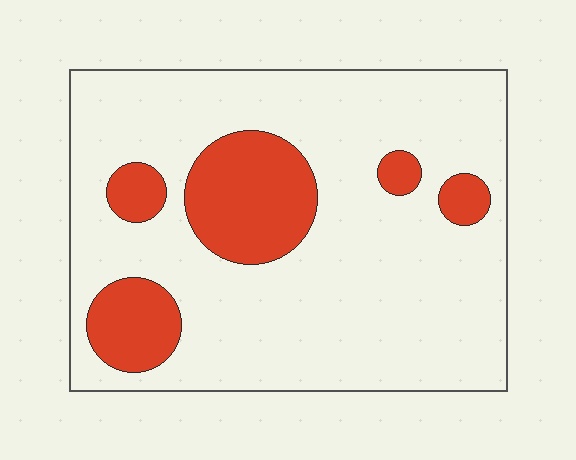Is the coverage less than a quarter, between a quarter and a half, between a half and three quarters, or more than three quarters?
Less than a quarter.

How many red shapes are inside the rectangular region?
5.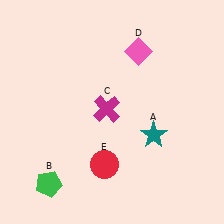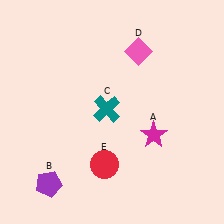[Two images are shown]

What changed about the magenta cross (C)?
In Image 1, C is magenta. In Image 2, it changed to teal.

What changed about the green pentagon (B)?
In Image 1, B is green. In Image 2, it changed to purple.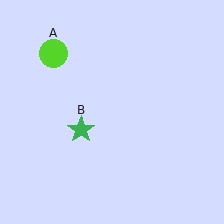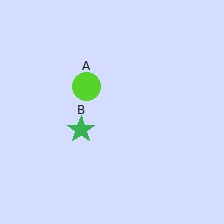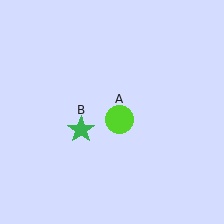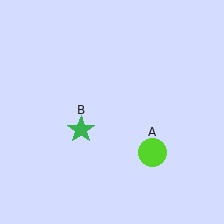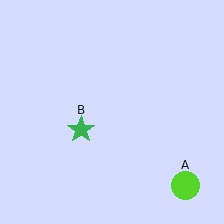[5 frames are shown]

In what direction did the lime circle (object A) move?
The lime circle (object A) moved down and to the right.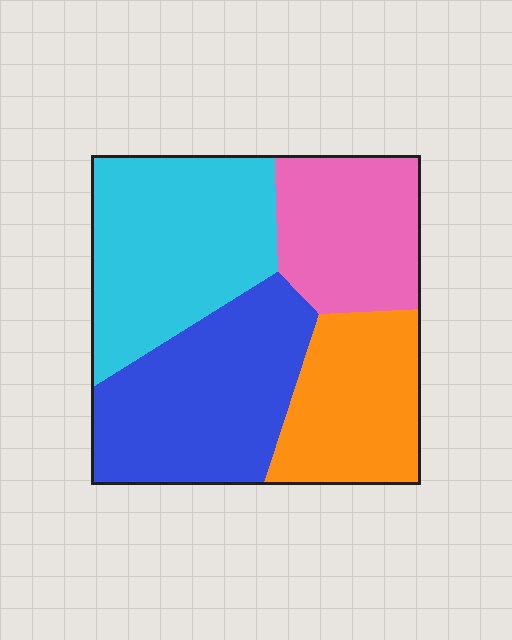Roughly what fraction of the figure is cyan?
Cyan takes up about one third (1/3) of the figure.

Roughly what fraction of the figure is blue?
Blue takes up between a quarter and a half of the figure.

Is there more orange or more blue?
Blue.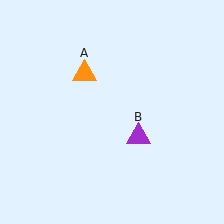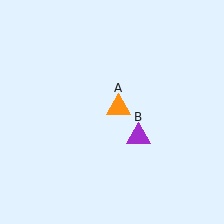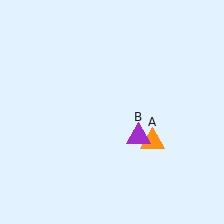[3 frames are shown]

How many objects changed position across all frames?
1 object changed position: orange triangle (object A).